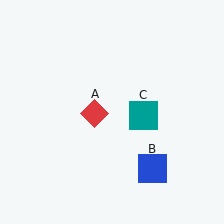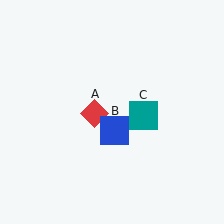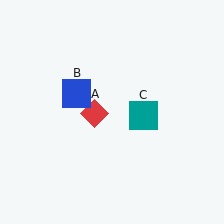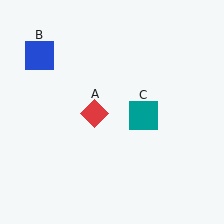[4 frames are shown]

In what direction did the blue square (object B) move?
The blue square (object B) moved up and to the left.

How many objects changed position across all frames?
1 object changed position: blue square (object B).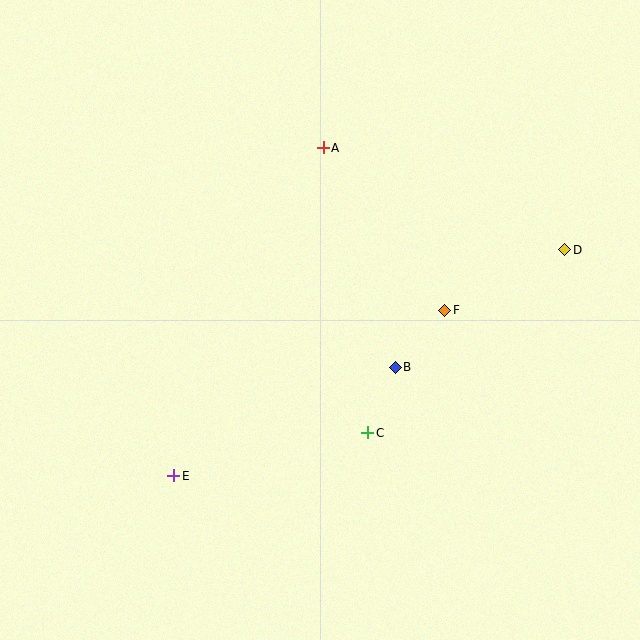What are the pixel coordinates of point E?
Point E is at (173, 476).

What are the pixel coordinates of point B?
Point B is at (395, 367).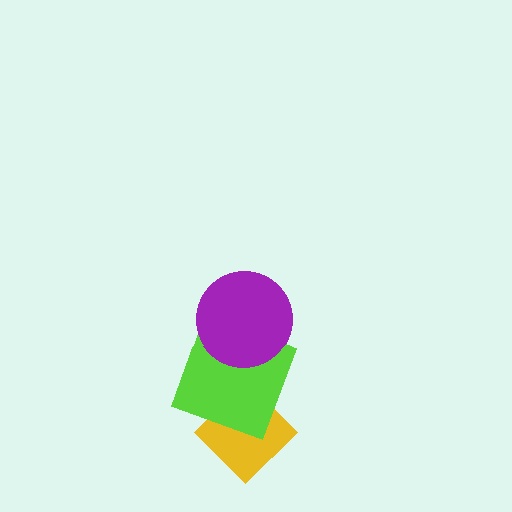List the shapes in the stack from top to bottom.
From top to bottom: the purple circle, the lime square, the yellow diamond.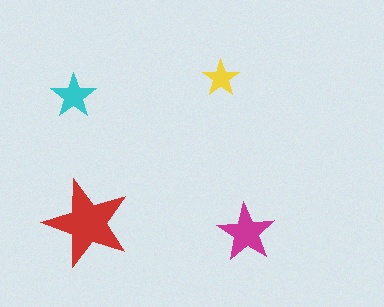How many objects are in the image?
There are 4 objects in the image.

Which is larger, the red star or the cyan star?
The red one.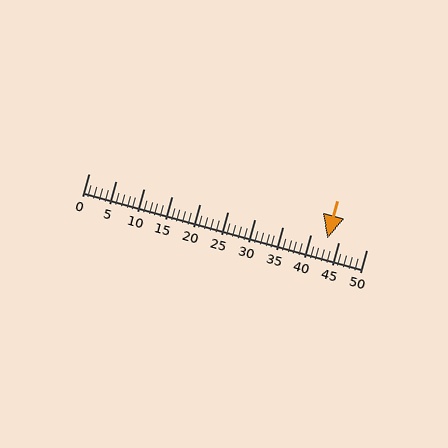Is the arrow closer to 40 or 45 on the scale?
The arrow is closer to 45.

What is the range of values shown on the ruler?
The ruler shows values from 0 to 50.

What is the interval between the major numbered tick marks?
The major tick marks are spaced 5 units apart.